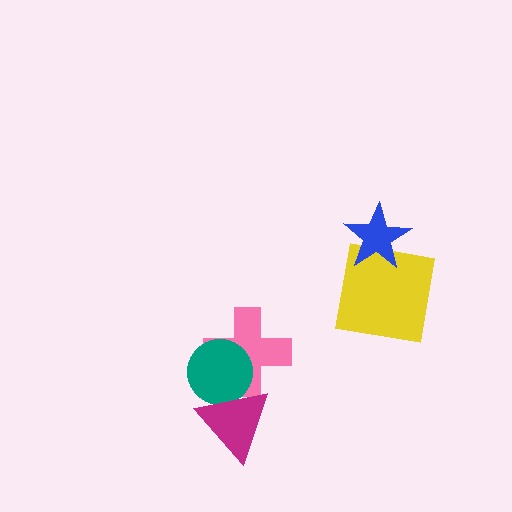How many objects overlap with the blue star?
1 object overlaps with the blue star.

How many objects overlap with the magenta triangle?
2 objects overlap with the magenta triangle.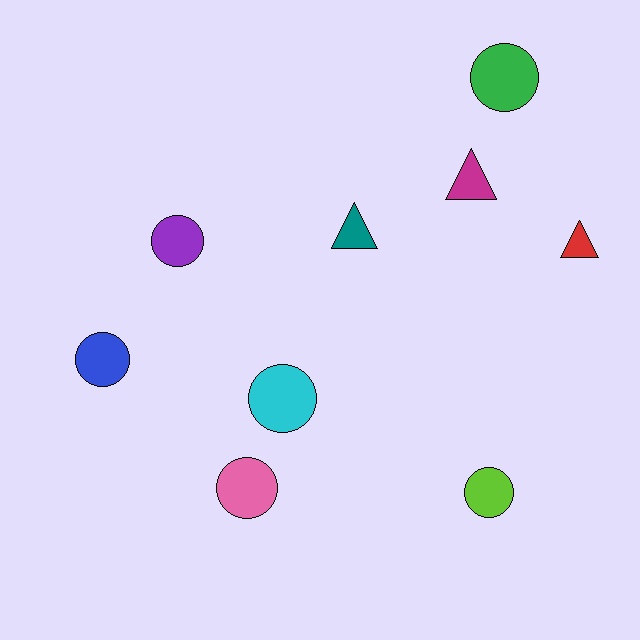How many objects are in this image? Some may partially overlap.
There are 9 objects.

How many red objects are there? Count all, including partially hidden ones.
There is 1 red object.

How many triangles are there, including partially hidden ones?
There are 3 triangles.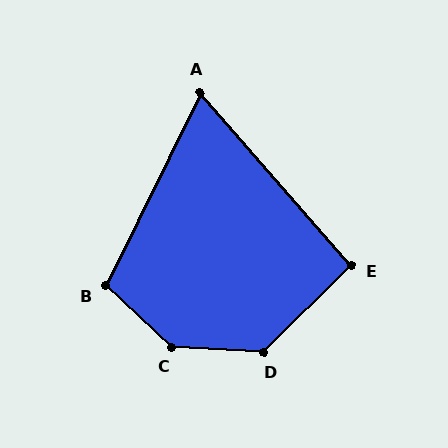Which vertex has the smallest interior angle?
A, at approximately 67 degrees.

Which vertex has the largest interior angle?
C, at approximately 140 degrees.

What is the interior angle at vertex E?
Approximately 94 degrees (approximately right).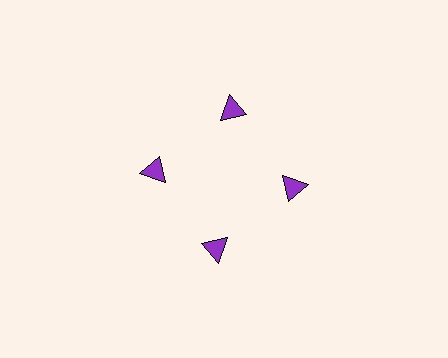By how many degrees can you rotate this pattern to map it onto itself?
The pattern maps onto itself every 90 degrees of rotation.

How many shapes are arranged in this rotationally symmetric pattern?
There are 4 shapes, arranged in 4 groups of 1.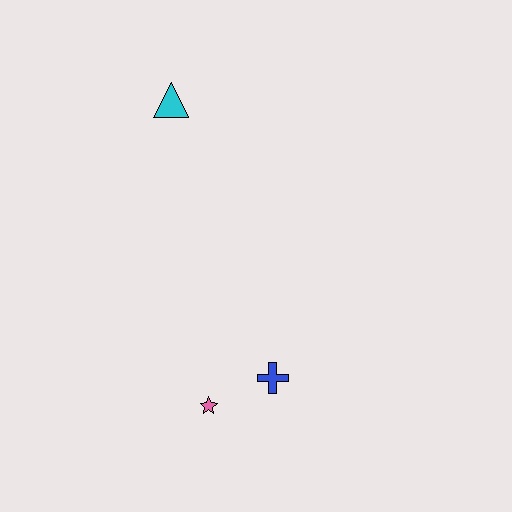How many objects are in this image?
There are 3 objects.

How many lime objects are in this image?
There are no lime objects.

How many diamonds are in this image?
There are no diamonds.